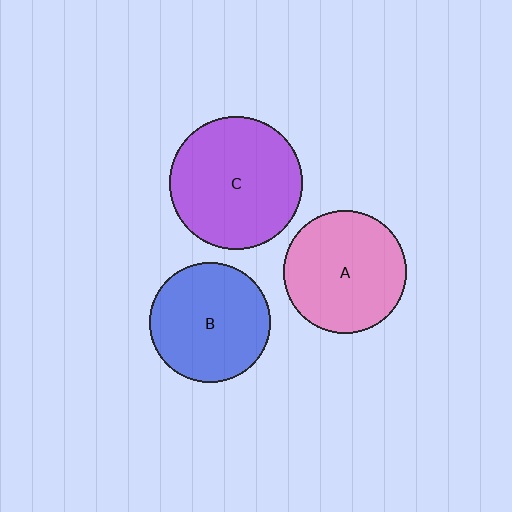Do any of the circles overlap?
No, none of the circles overlap.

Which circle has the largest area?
Circle C (purple).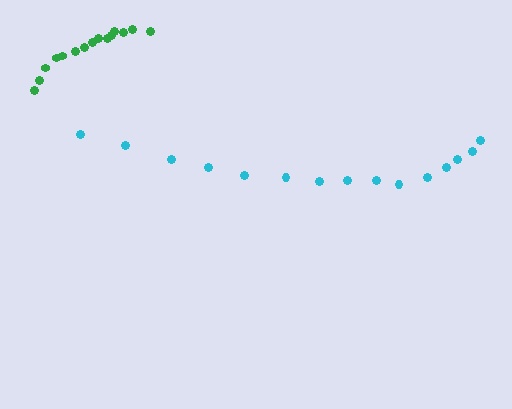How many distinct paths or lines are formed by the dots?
There are 2 distinct paths.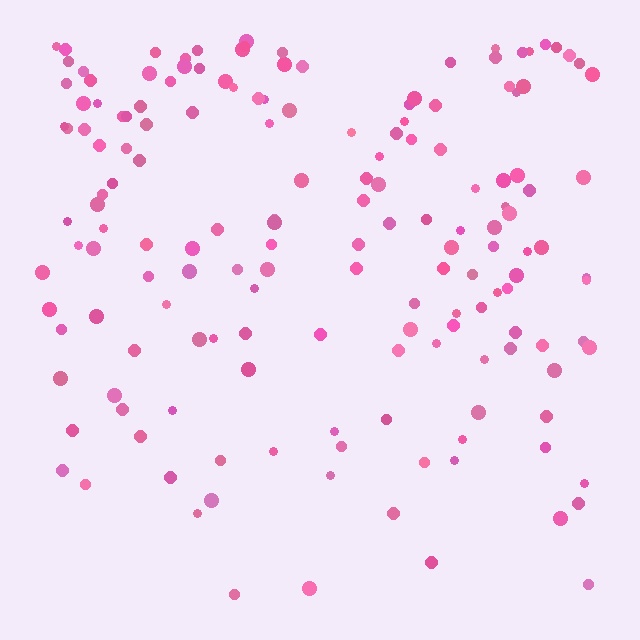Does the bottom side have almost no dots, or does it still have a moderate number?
Still a moderate number, just noticeably fewer than the top.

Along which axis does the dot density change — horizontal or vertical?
Vertical.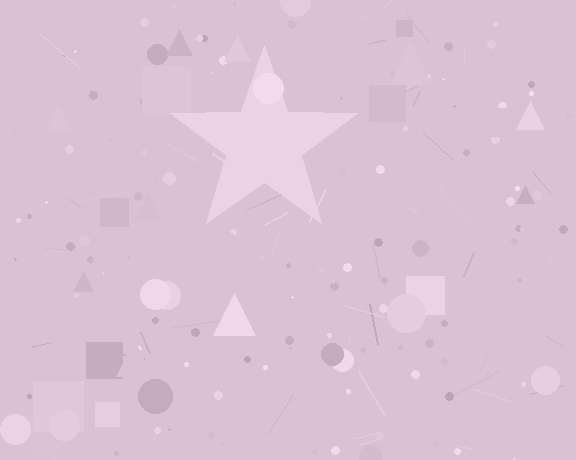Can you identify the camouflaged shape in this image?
The camouflaged shape is a star.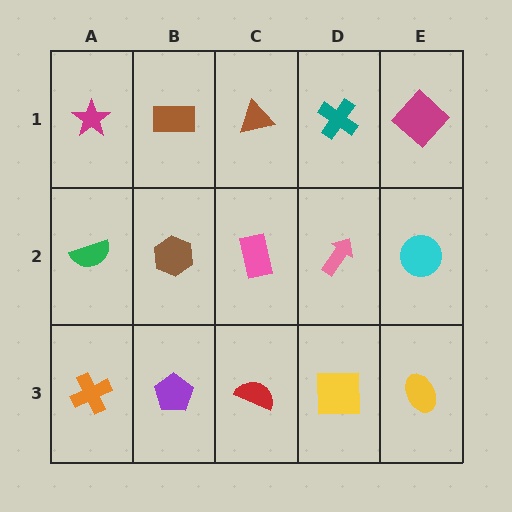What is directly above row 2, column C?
A brown triangle.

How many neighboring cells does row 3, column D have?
3.